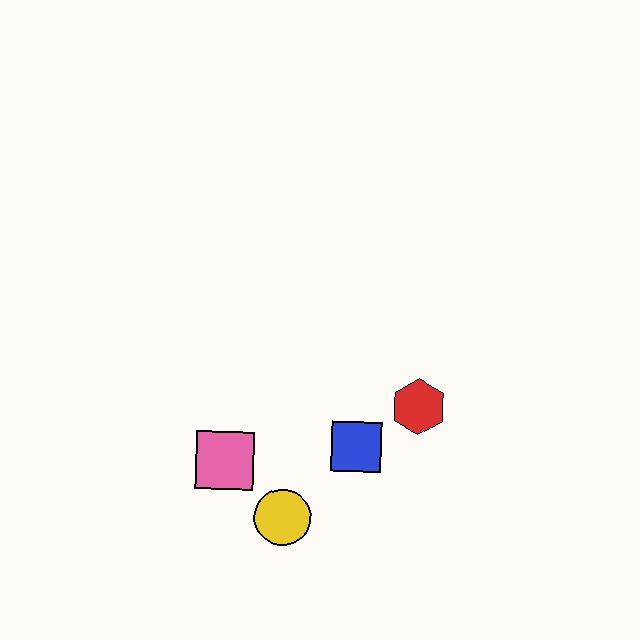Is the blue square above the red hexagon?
No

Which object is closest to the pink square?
The yellow circle is closest to the pink square.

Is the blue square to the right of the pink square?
Yes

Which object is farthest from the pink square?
The red hexagon is farthest from the pink square.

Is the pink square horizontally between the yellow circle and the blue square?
No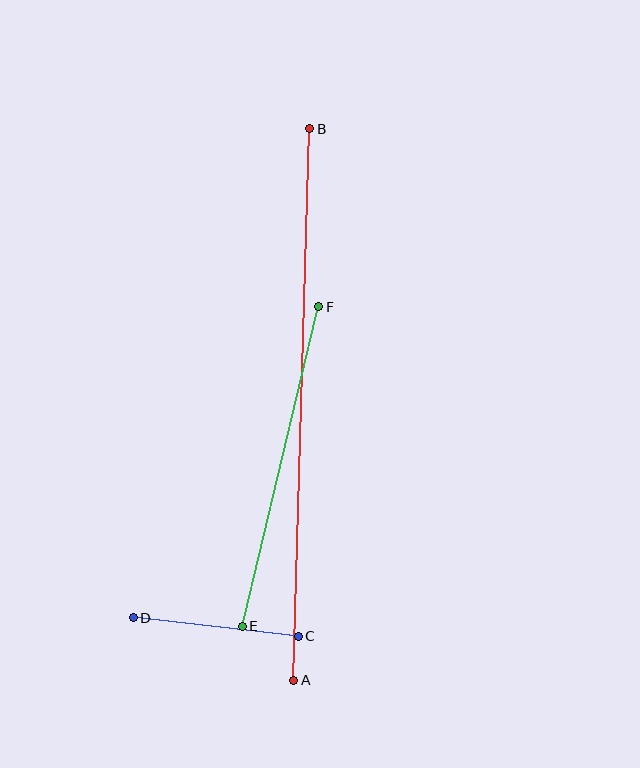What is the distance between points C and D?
The distance is approximately 166 pixels.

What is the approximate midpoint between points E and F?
The midpoint is at approximately (281, 467) pixels.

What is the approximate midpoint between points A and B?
The midpoint is at approximately (302, 404) pixels.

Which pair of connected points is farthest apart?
Points A and B are farthest apart.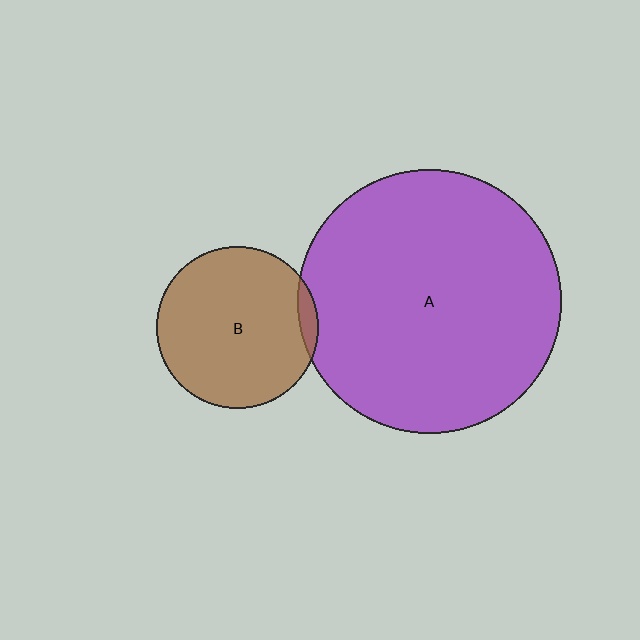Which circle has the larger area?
Circle A (purple).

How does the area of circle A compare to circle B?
Approximately 2.7 times.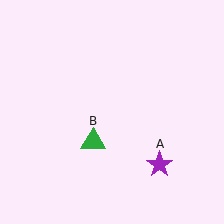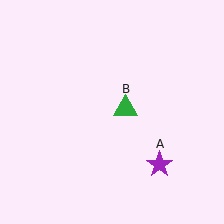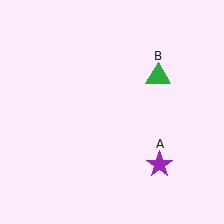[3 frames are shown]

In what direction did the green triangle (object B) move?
The green triangle (object B) moved up and to the right.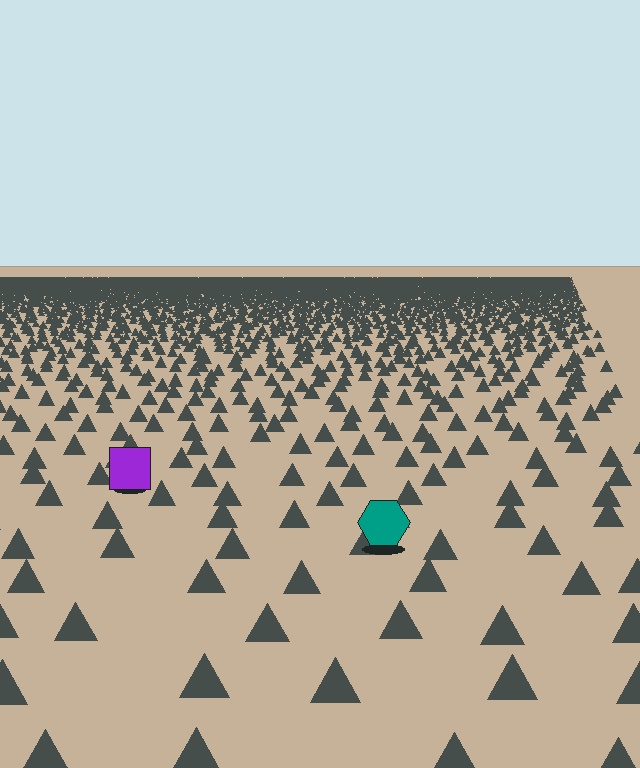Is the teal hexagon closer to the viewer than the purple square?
Yes. The teal hexagon is closer — you can tell from the texture gradient: the ground texture is coarser near it.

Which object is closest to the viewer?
The teal hexagon is closest. The texture marks near it are larger and more spread out.